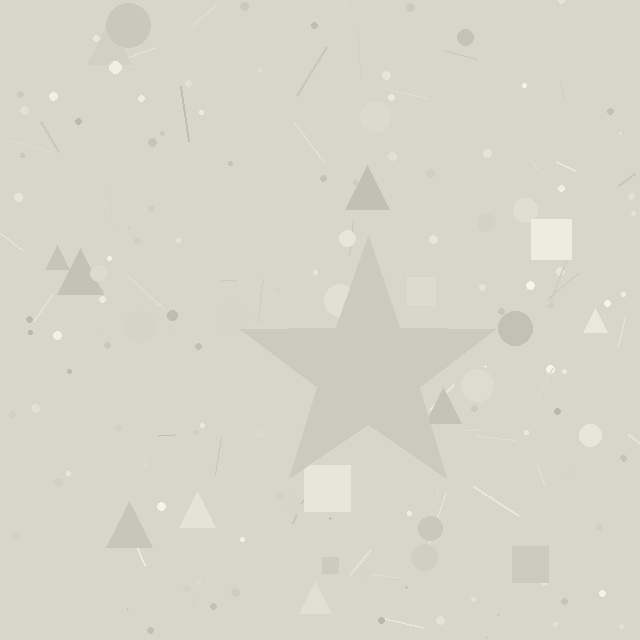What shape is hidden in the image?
A star is hidden in the image.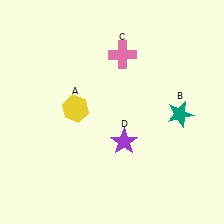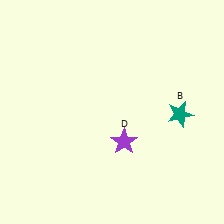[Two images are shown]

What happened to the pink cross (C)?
The pink cross (C) was removed in Image 2. It was in the top-right area of Image 1.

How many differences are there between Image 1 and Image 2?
There are 2 differences between the two images.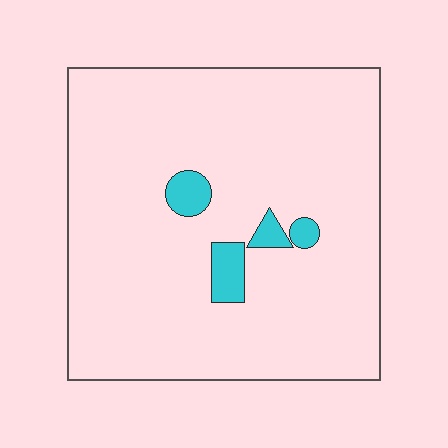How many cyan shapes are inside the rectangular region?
4.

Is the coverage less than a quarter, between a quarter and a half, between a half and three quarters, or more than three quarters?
Less than a quarter.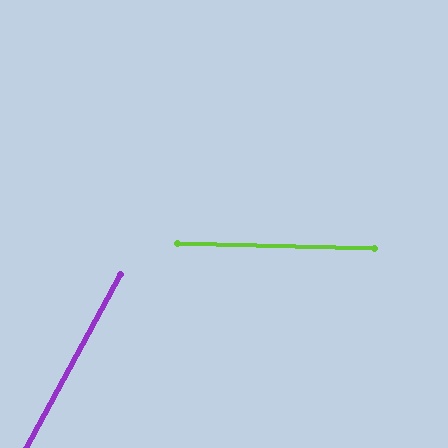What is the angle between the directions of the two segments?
Approximately 63 degrees.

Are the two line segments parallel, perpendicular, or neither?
Neither parallel nor perpendicular — they differ by about 63°.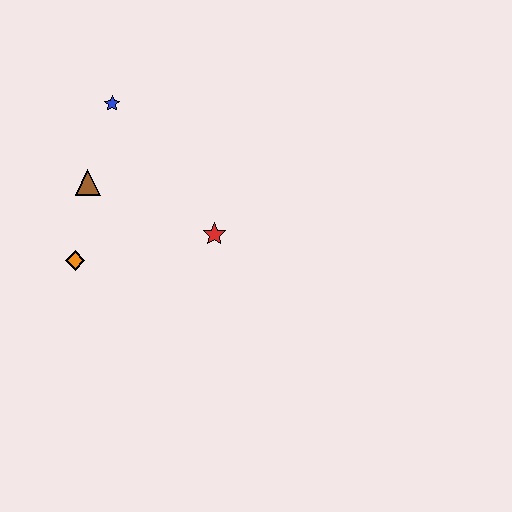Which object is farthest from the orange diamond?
The blue star is farthest from the orange diamond.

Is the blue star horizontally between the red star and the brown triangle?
Yes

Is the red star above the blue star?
No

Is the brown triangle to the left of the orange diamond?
No